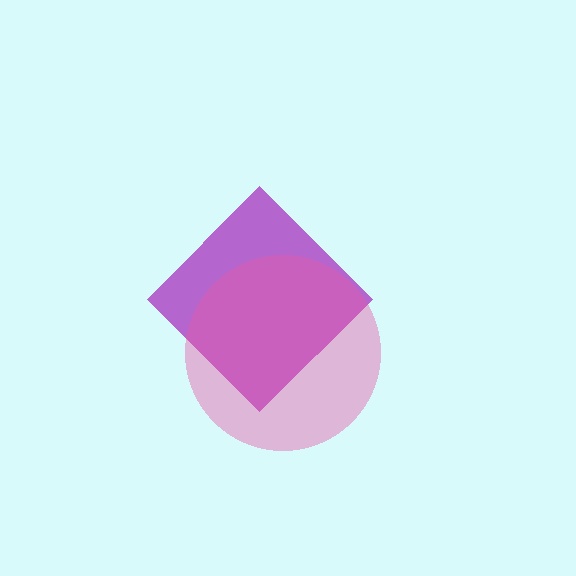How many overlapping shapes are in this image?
There are 2 overlapping shapes in the image.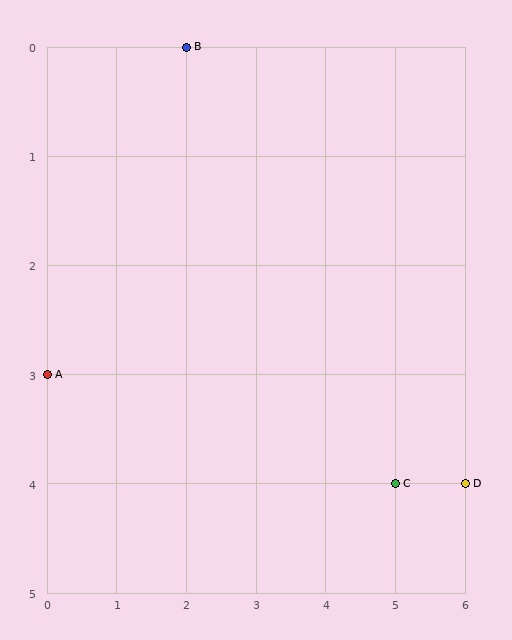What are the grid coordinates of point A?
Point A is at grid coordinates (0, 3).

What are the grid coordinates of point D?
Point D is at grid coordinates (6, 4).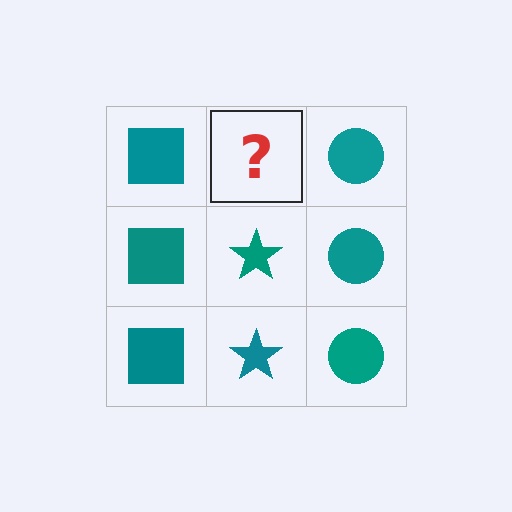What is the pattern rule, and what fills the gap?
The rule is that each column has a consistent shape. The gap should be filled with a teal star.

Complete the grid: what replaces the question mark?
The question mark should be replaced with a teal star.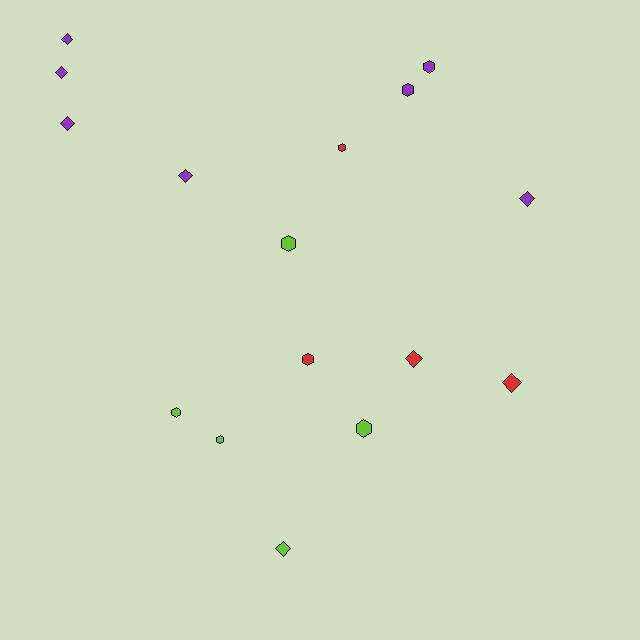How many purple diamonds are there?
There are 5 purple diamonds.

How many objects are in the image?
There are 16 objects.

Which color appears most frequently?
Purple, with 7 objects.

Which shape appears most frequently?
Hexagon, with 8 objects.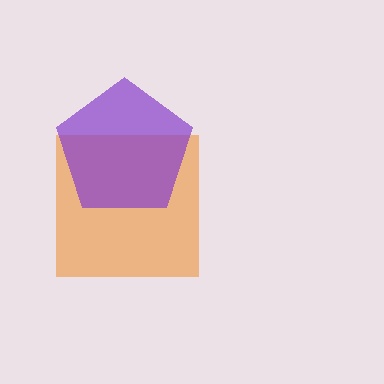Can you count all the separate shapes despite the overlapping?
Yes, there are 2 separate shapes.